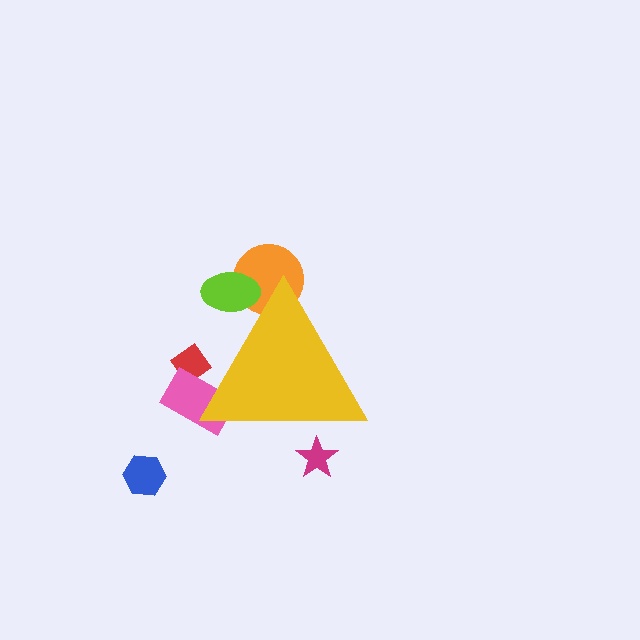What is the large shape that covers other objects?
A yellow triangle.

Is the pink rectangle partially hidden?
Yes, the pink rectangle is partially hidden behind the yellow triangle.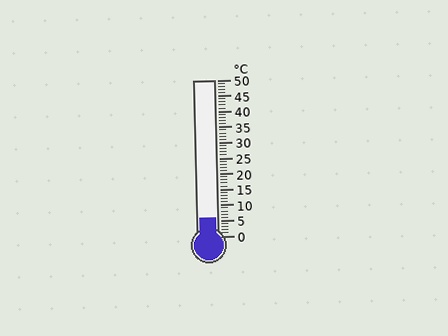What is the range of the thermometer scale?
The thermometer scale ranges from 0°C to 50°C.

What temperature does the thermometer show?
The thermometer shows approximately 6°C.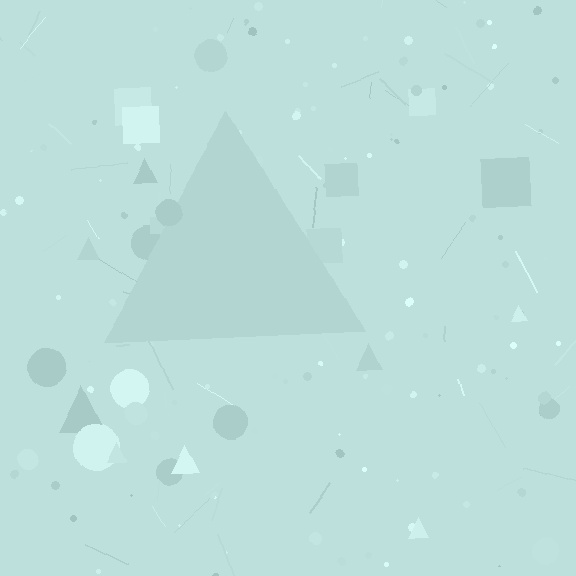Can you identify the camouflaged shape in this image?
The camouflaged shape is a triangle.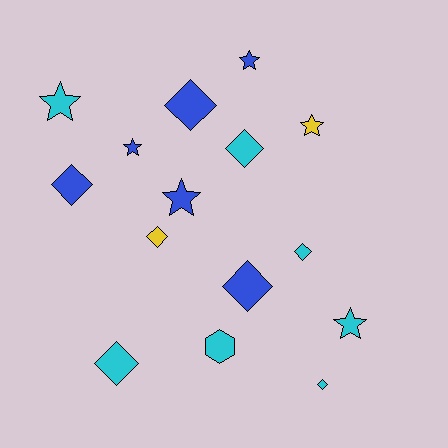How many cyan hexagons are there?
There is 1 cyan hexagon.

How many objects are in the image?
There are 15 objects.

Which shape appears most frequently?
Diamond, with 8 objects.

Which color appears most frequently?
Cyan, with 7 objects.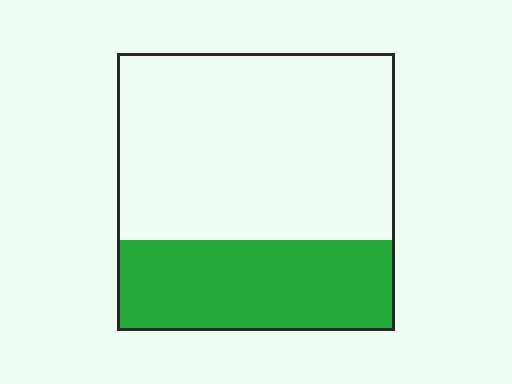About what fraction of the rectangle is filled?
About one third (1/3).